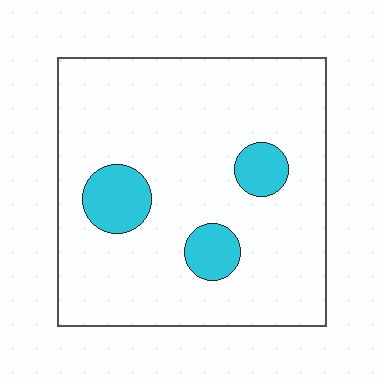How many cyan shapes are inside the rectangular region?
3.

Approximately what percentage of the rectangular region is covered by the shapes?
Approximately 10%.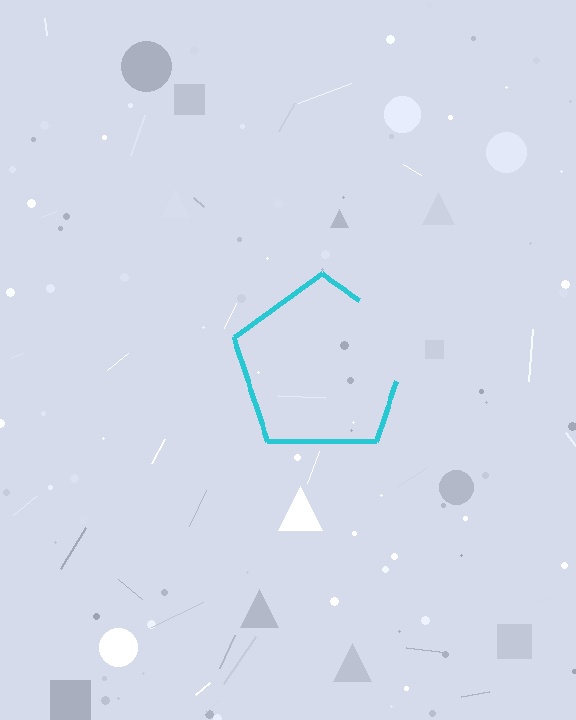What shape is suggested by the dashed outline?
The dashed outline suggests a pentagon.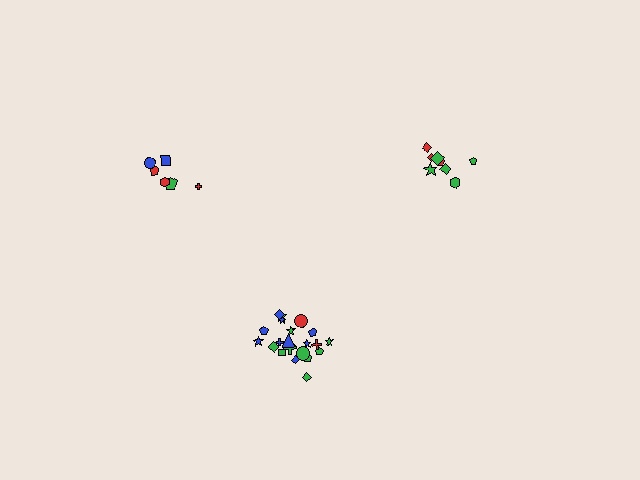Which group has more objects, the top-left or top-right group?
The top-right group.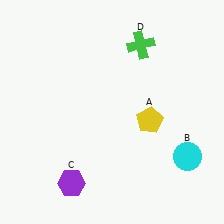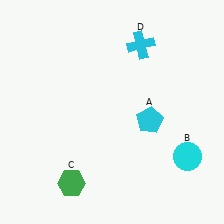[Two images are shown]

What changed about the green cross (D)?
In Image 1, D is green. In Image 2, it changed to cyan.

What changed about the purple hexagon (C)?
In Image 1, C is purple. In Image 2, it changed to green.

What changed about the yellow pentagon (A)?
In Image 1, A is yellow. In Image 2, it changed to cyan.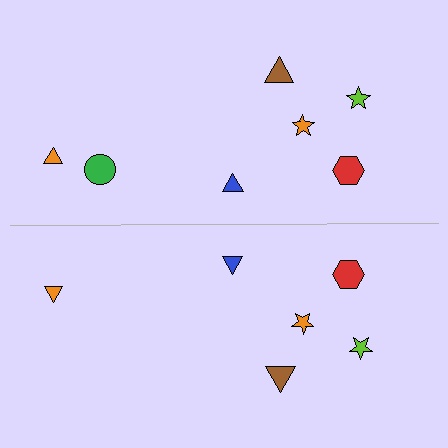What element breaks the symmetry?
A green circle is missing from the bottom side.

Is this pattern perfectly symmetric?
No, the pattern is not perfectly symmetric. A green circle is missing from the bottom side.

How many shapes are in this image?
There are 13 shapes in this image.